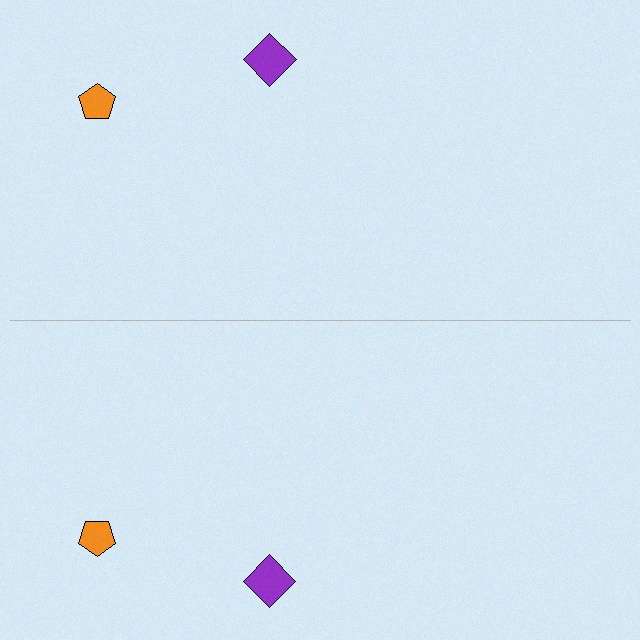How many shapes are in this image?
There are 4 shapes in this image.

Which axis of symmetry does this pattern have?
The pattern has a horizontal axis of symmetry running through the center of the image.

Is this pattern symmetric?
Yes, this pattern has bilateral (reflection) symmetry.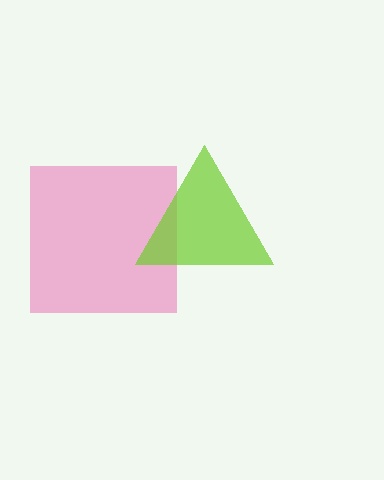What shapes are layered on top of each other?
The layered shapes are: a pink square, a lime triangle.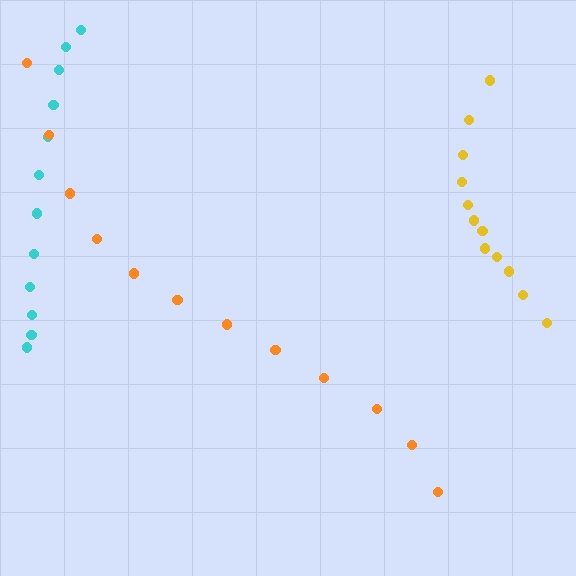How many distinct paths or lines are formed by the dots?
There are 3 distinct paths.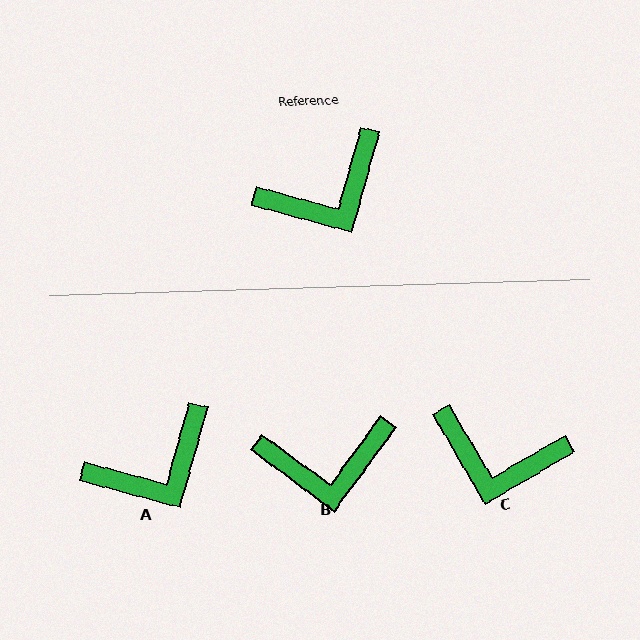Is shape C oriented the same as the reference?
No, it is off by about 45 degrees.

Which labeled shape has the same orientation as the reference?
A.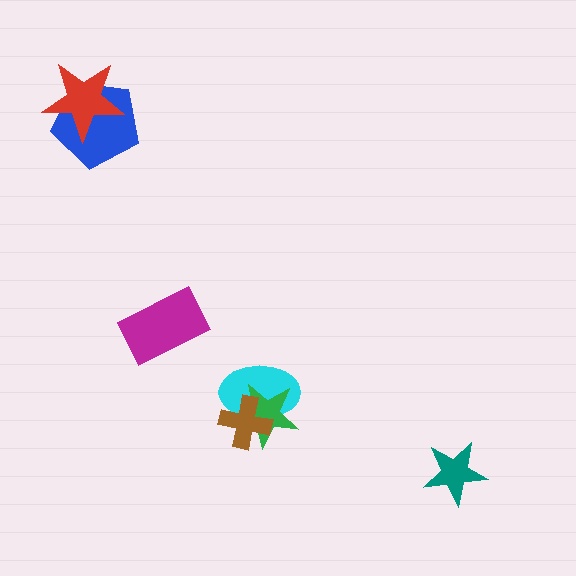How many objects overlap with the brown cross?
2 objects overlap with the brown cross.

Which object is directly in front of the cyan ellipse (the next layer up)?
The green star is directly in front of the cyan ellipse.